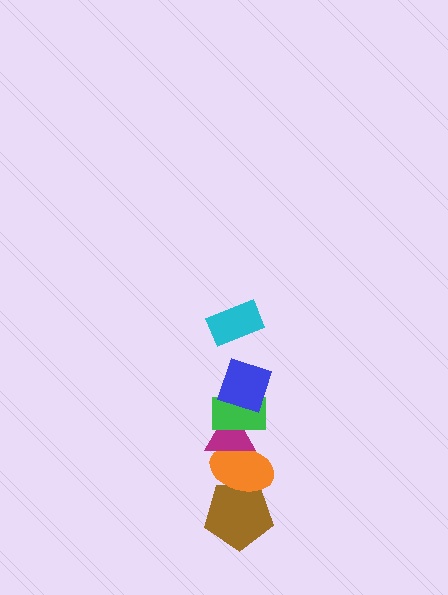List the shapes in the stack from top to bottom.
From top to bottom: the cyan rectangle, the blue square, the green rectangle, the magenta triangle, the orange ellipse, the brown pentagon.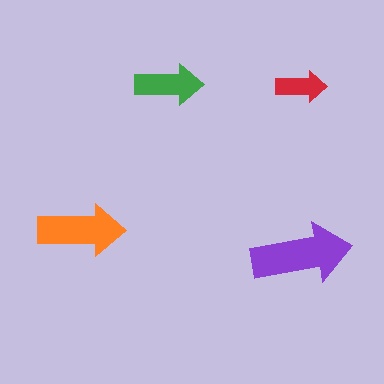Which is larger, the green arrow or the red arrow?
The green one.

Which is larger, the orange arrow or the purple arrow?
The purple one.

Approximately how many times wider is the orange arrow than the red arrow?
About 1.5 times wider.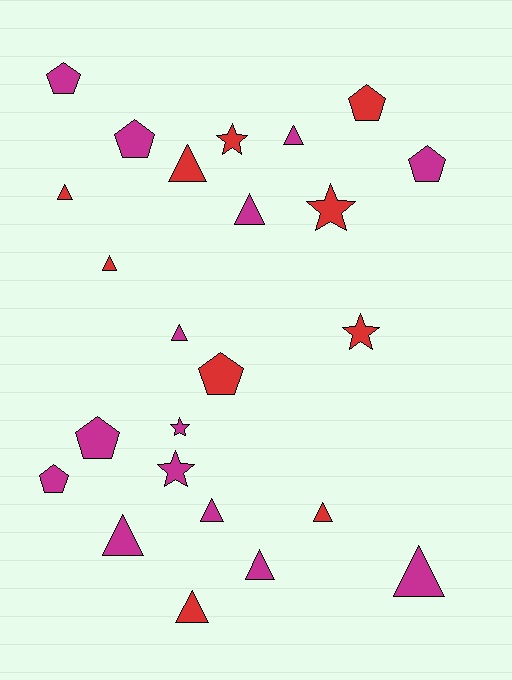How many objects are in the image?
There are 24 objects.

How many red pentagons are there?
There are 2 red pentagons.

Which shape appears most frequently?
Triangle, with 12 objects.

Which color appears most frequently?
Magenta, with 14 objects.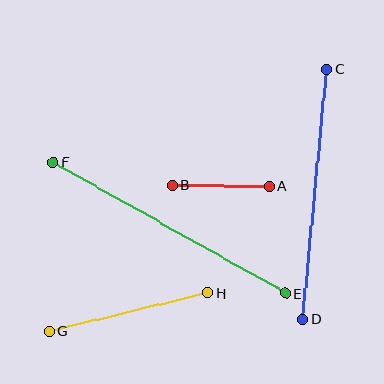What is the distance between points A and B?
The distance is approximately 97 pixels.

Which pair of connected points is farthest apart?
Points E and F are farthest apart.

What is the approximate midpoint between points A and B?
The midpoint is at approximately (221, 186) pixels.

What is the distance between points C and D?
The distance is approximately 251 pixels.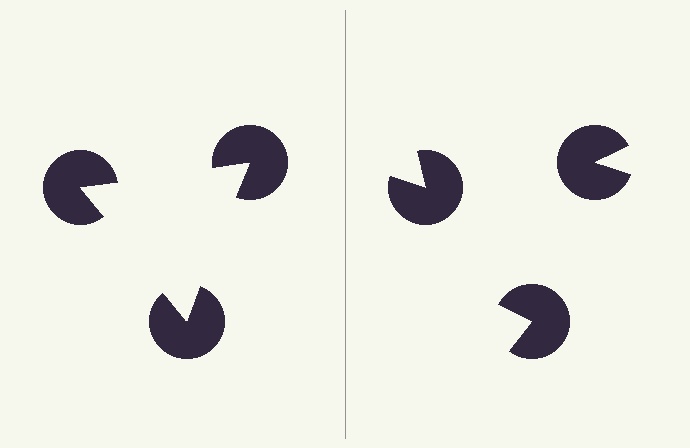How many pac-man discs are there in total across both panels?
6 — 3 on each side.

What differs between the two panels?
The pac-man discs are positioned identically on both sides; only the wedge orientations differ. On the left they align to a triangle; on the right they are misaligned.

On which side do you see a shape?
An illusory triangle appears on the left side. On the right side the wedge cuts are rotated, so no coherent shape forms.